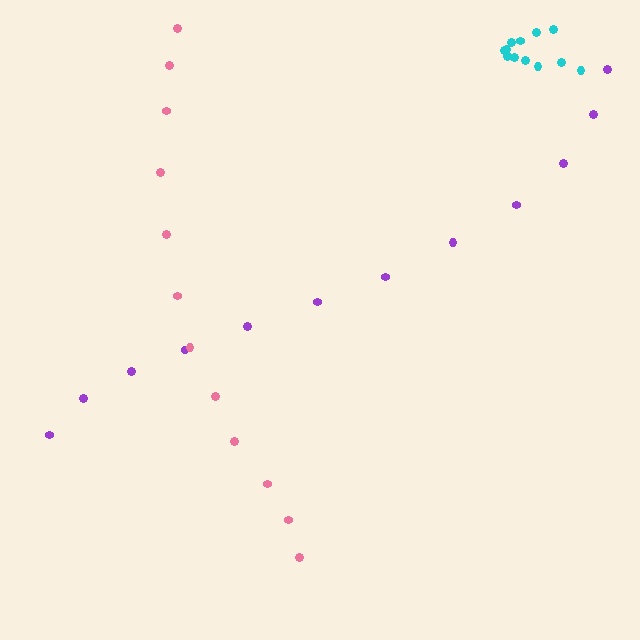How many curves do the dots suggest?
There are 3 distinct paths.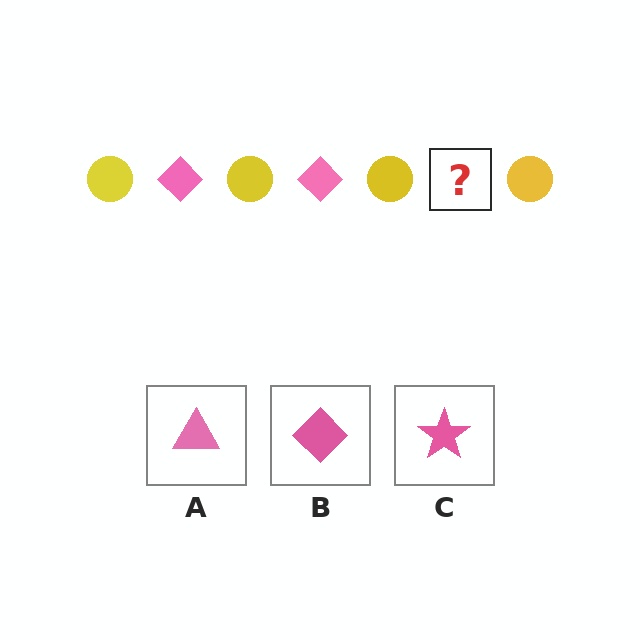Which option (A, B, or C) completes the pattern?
B.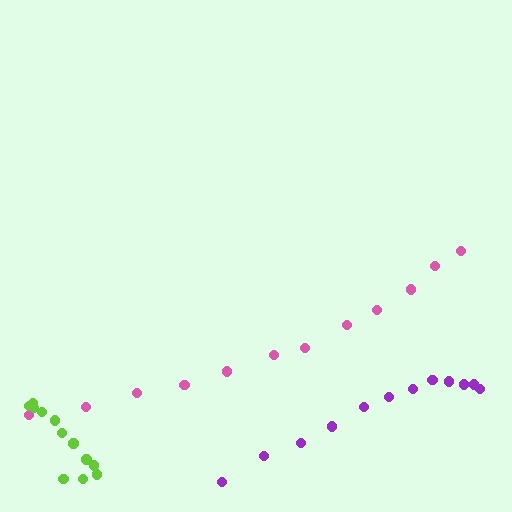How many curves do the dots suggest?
There are 3 distinct paths.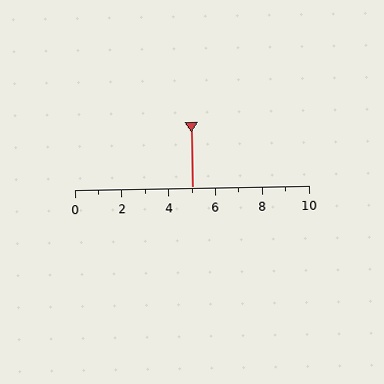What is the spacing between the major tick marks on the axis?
The major ticks are spaced 2 apart.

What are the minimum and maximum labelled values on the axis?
The axis runs from 0 to 10.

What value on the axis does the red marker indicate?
The marker indicates approximately 5.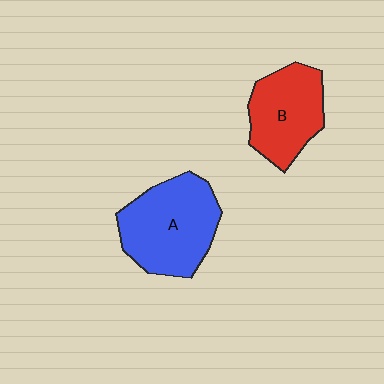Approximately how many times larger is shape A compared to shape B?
Approximately 1.3 times.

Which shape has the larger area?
Shape A (blue).